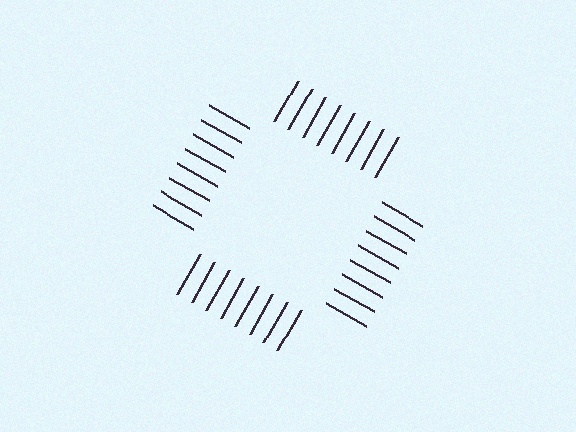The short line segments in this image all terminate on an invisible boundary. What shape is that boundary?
An illusory square — the line segments terminate on its edges but no continuous stroke is drawn.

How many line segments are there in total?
32 — 8 along each of the 4 edges.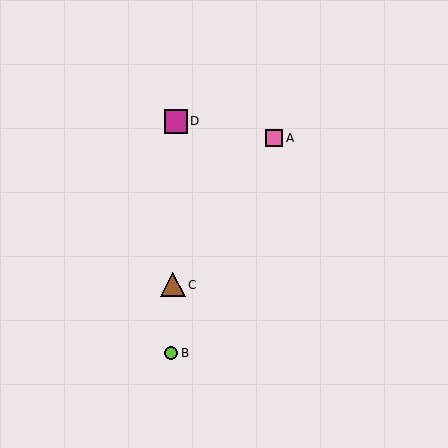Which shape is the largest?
The brown triangle (labeled C) is the largest.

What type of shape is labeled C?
Shape C is a brown triangle.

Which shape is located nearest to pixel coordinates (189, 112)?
The magenta square (labeled D) at (176, 121) is nearest to that location.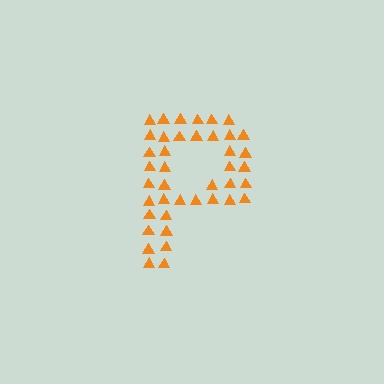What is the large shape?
The large shape is the letter P.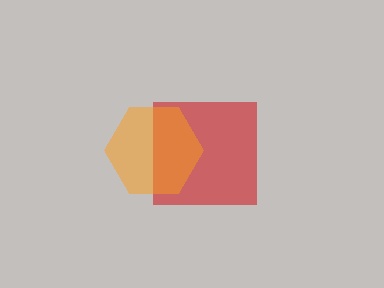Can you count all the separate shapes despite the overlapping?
Yes, there are 2 separate shapes.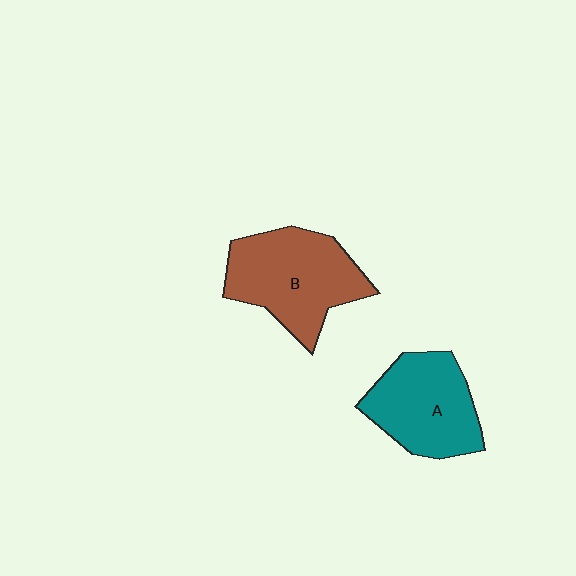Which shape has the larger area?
Shape B (brown).